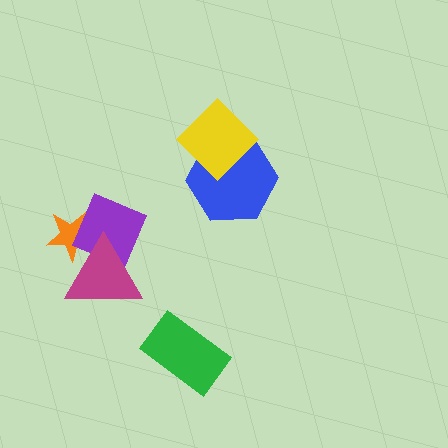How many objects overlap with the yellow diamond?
1 object overlaps with the yellow diamond.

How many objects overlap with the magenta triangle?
2 objects overlap with the magenta triangle.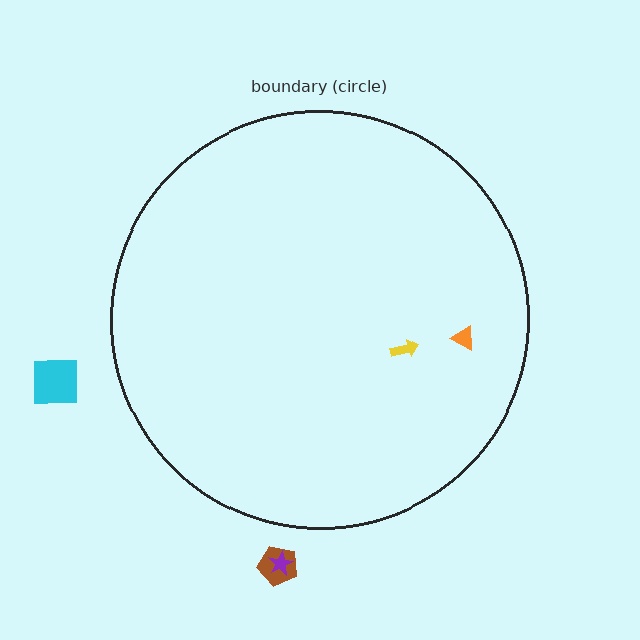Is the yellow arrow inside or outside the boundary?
Inside.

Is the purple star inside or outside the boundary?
Outside.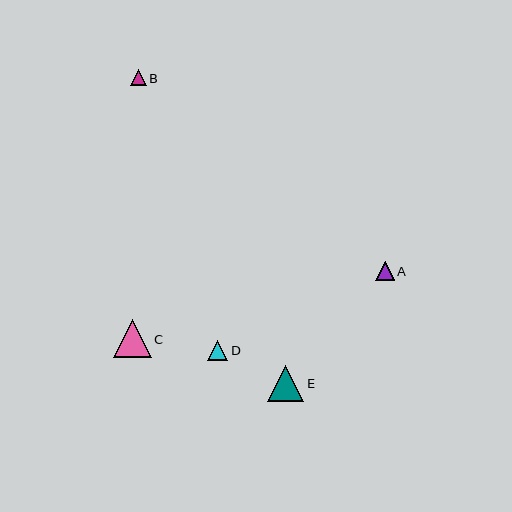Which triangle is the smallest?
Triangle B is the smallest with a size of approximately 16 pixels.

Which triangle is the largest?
Triangle C is the largest with a size of approximately 38 pixels.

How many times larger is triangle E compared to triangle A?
Triangle E is approximately 2.0 times the size of triangle A.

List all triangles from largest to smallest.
From largest to smallest: C, E, D, A, B.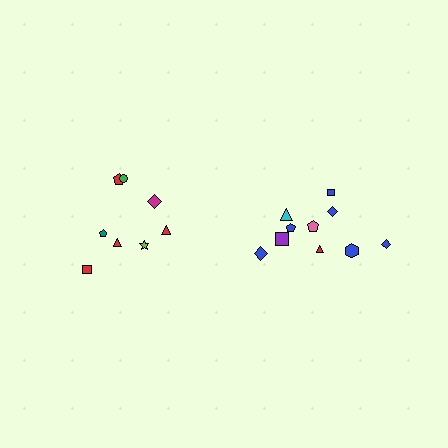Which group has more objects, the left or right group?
The right group.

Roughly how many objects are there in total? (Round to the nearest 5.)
Roughly 20 objects in total.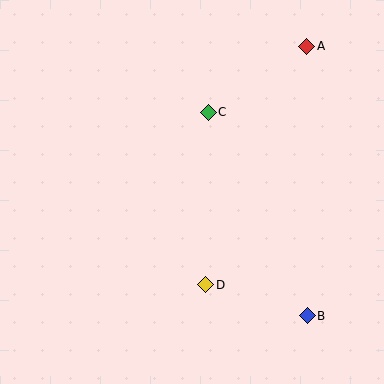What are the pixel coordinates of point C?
Point C is at (208, 112).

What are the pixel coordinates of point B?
Point B is at (307, 316).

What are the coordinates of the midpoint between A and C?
The midpoint between A and C is at (257, 79).